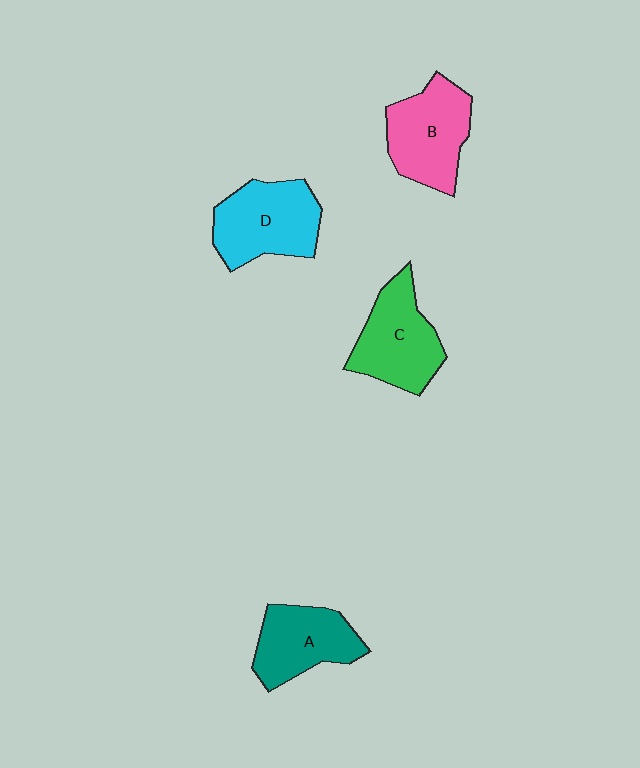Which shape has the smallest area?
Shape A (teal).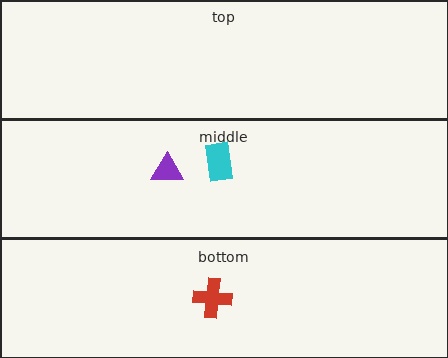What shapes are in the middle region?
The purple triangle, the cyan rectangle.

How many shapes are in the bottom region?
1.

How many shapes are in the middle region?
2.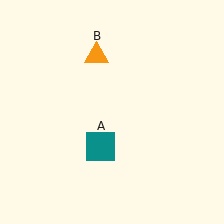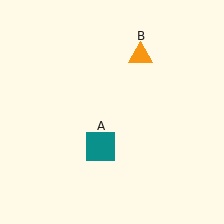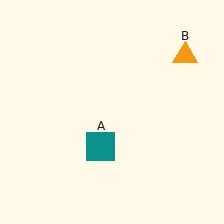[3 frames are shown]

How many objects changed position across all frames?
1 object changed position: orange triangle (object B).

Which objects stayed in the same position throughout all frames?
Teal square (object A) remained stationary.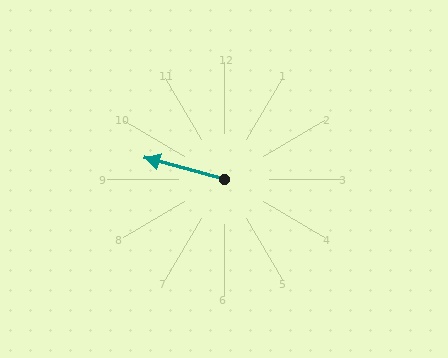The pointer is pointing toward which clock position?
Roughly 9 o'clock.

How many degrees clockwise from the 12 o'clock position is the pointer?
Approximately 285 degrees.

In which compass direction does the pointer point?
West.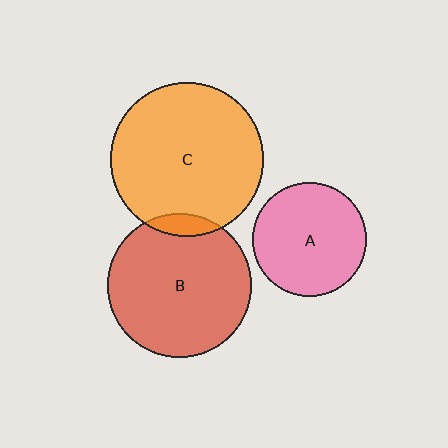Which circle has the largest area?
Circle C (orange).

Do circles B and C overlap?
Yes.